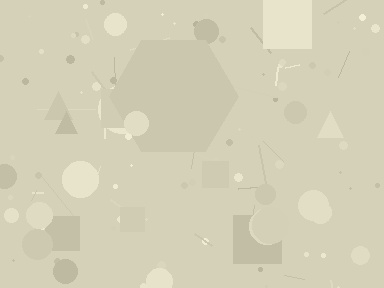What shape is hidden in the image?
A hexagon is hidden in the image.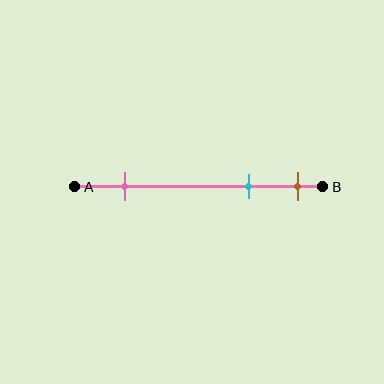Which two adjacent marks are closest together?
The cyan and brown marks are the closest adjacent pair.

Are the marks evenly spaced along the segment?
No, the marks are not evenly spaced.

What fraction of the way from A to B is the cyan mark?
The cyan mark is approximately 70% (0.7) of the way from A to B.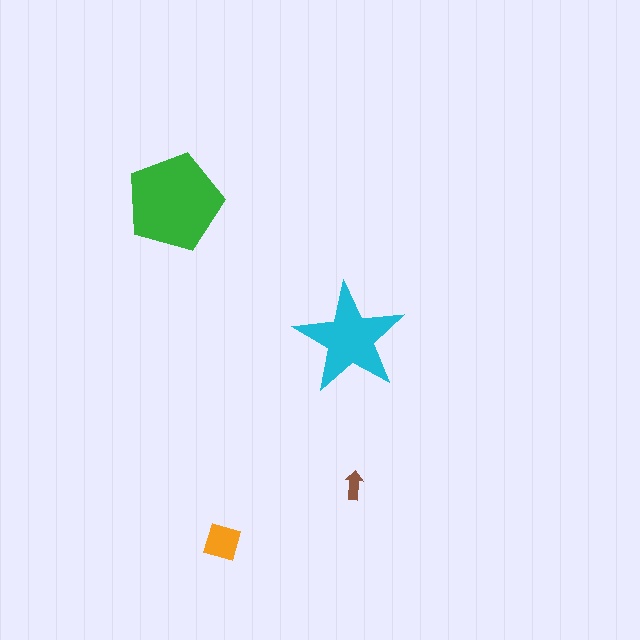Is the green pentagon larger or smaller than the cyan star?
Larger.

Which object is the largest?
The green pentagon.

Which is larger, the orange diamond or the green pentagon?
The green pentagon.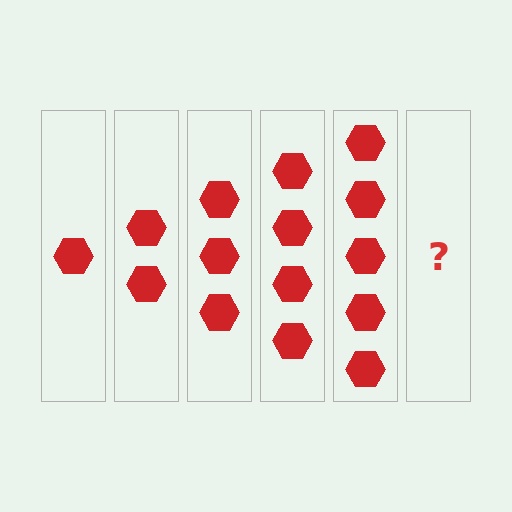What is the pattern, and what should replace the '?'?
The pattern is that each step adds one more hexagon. The '?' should be 6 hexagons.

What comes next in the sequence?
The next element should be 6 hexagons.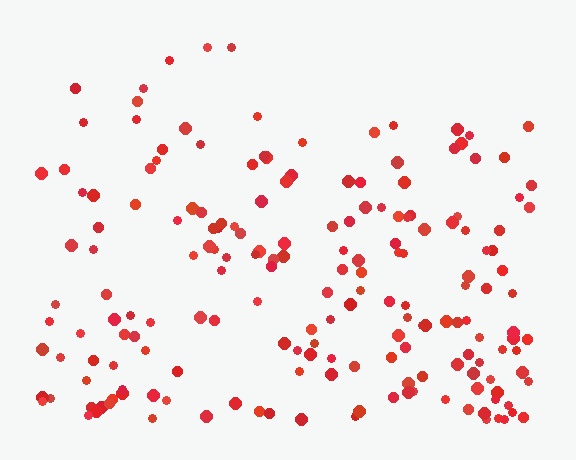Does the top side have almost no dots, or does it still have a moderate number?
Still a moderate number, just noticeably fewer than the bottom.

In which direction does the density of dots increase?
From top to bottom, with the bottom side densest.